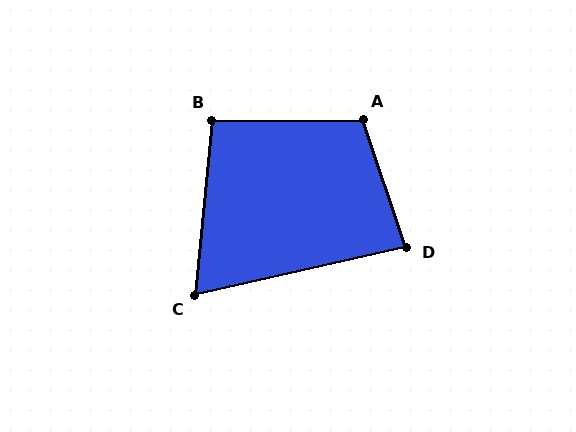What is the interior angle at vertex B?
Approximately 96 degrees (obtuse).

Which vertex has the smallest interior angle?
C, at approximately 72 degrees.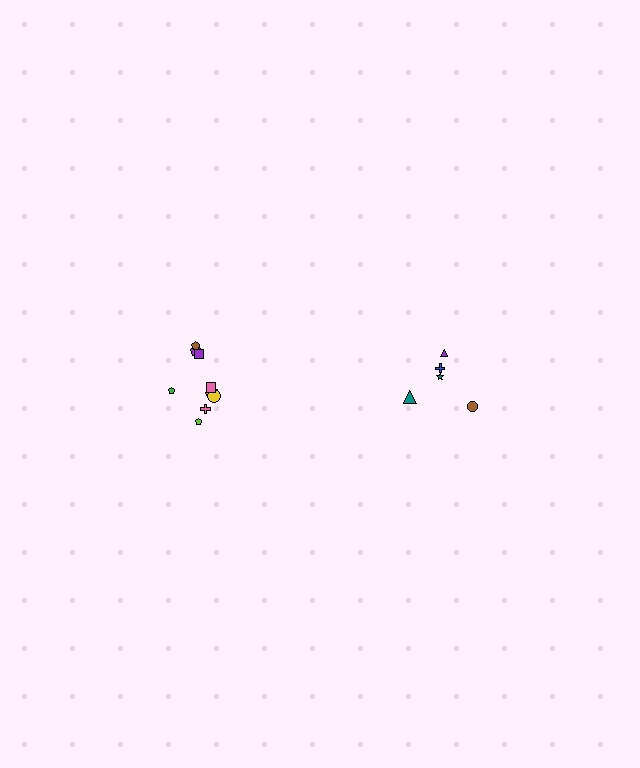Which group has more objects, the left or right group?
The left group.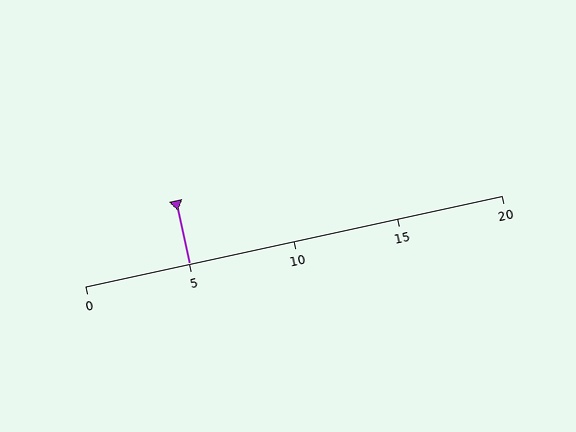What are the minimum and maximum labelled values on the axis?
The axis runs from 0 to 20.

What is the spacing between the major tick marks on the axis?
The major ticks are spaced 5 apart.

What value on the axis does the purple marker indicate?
The marker indicates approximately 5.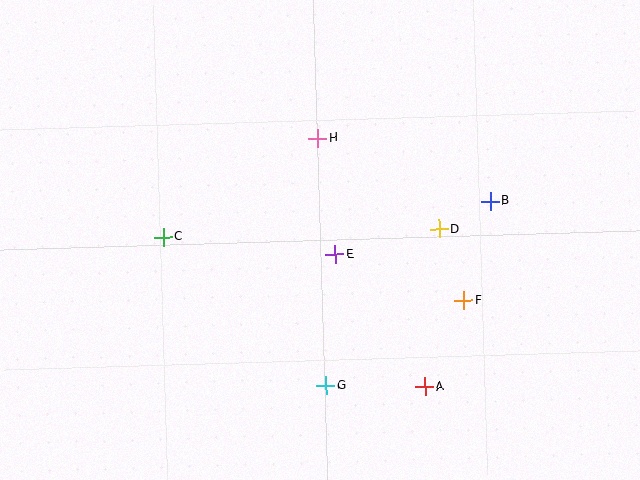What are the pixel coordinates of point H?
Point H is at (318, 138).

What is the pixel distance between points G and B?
The distance between G and B is 247 pixels.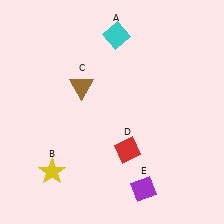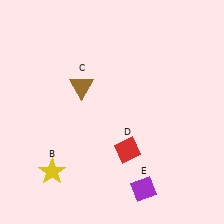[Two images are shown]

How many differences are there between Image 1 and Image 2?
There is 1 difference between the two images.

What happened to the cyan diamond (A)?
The cyan diamond (A) was removed in Image 2. It was in the top-right area of Image 1.